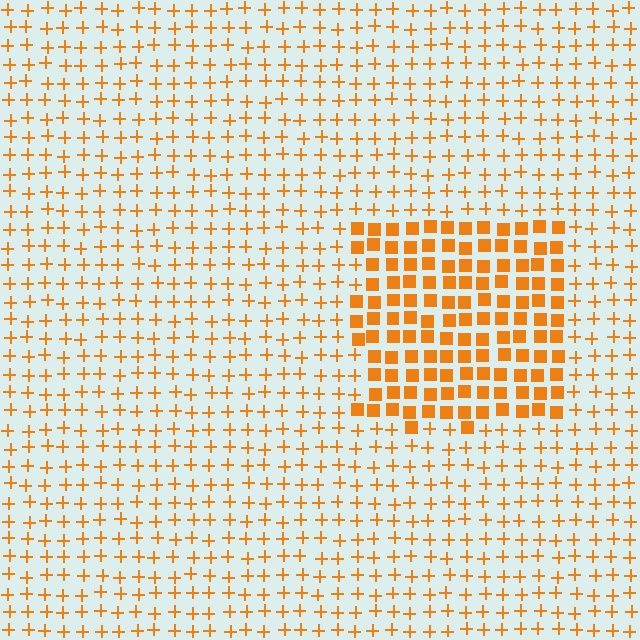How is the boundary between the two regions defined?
The boundary is defined by a change in element shape: squares inside vs. plus signs outside. All elements share the same color and spacing.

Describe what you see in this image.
The image is filled with small orange elements arranged in a uniform grid. A rectangle-shaped region contains squares, while the surrounding area contains plus signs. The boundary is defined purely by the change in element shape.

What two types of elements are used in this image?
The image uses squares inside the rectangle region and plus signs outside it.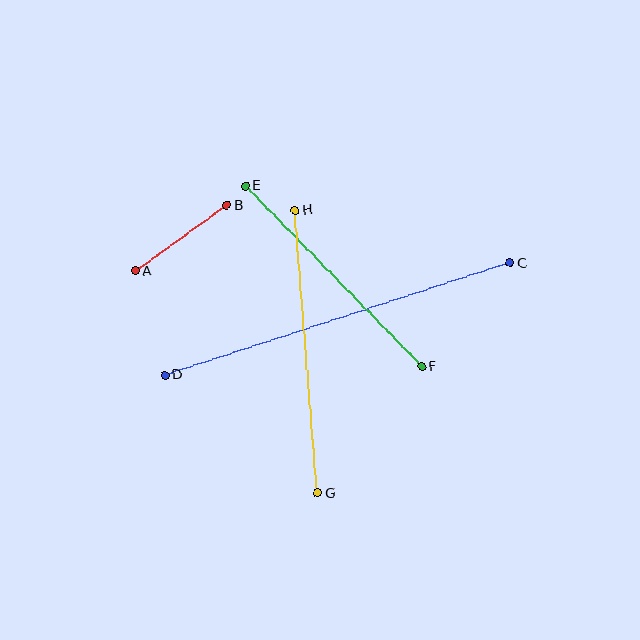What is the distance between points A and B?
The distance is approximately 113 pixels.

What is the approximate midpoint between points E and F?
The midpoint is at approximately (333, 276) pixels.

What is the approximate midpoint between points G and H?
The midpoint is at approximately (306, 352) pixels.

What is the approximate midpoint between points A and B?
The midpoint is at approximately (181, 238) pixels.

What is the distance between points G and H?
The distance is approximately 284 pixels.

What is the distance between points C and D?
The distance is approximately 363 pixels.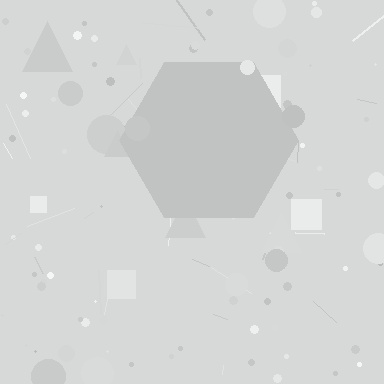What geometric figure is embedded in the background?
A hexagon is embedded in the background.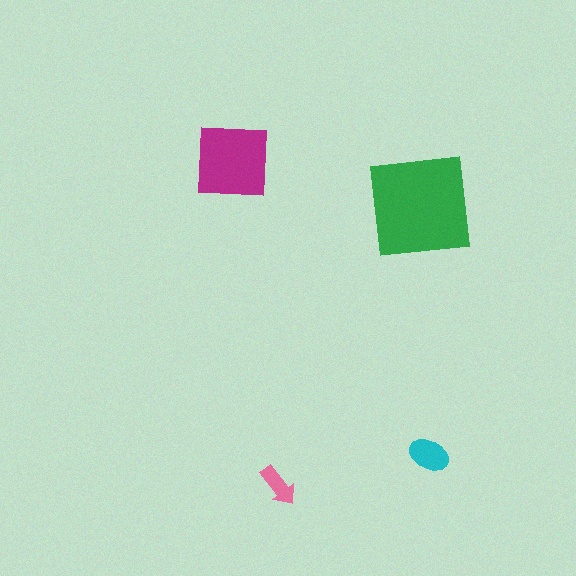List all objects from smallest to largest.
The pink arrow, the cyan ellipse, the magenta square, the green square.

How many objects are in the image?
There are 4 objects in the image.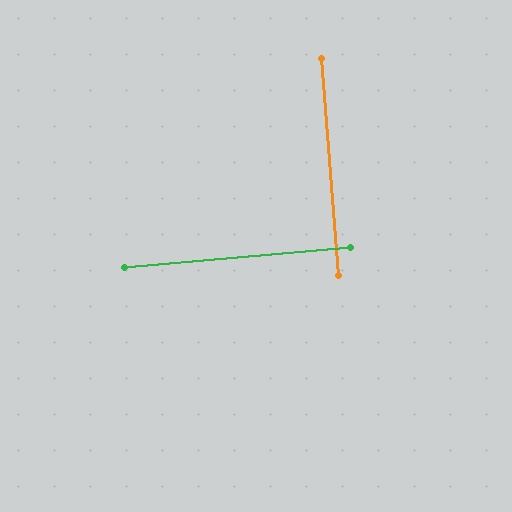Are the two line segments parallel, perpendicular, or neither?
Perpendicular — they meet at approximately 90°.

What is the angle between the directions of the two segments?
Approximately 90 degrees.